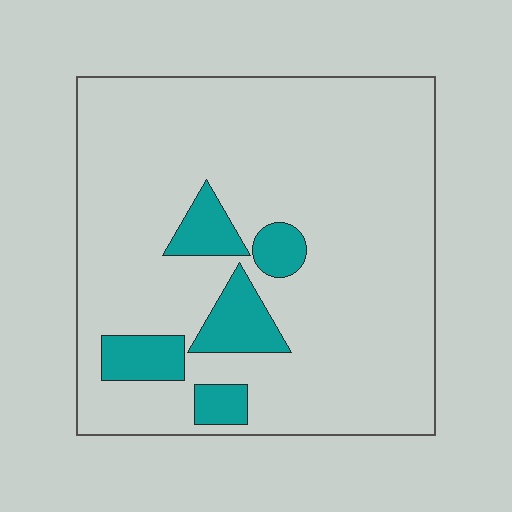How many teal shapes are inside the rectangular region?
5.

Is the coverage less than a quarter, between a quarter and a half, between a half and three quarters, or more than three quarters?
Less than a quarter.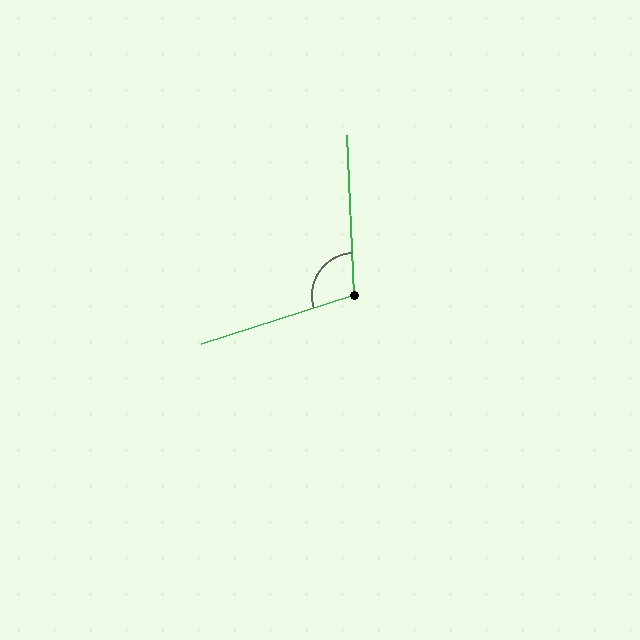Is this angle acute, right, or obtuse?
It is obtuse.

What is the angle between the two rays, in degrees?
Approximately 105 degrees.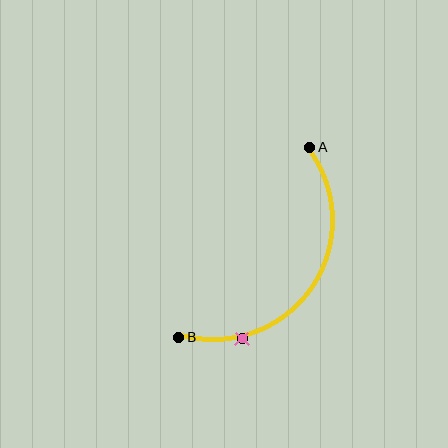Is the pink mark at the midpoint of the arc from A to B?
No. The pink mark lies on the arc but is closer to endpoint B. The arc midpoint would be at the point on the curve equidistant along the arc from both A and B.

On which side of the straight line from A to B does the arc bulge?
The arc bulges below and to the right of the straight line connecting A and B.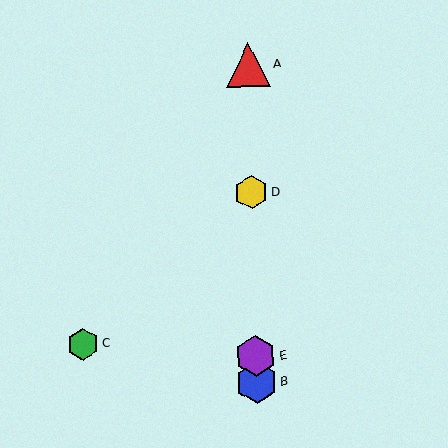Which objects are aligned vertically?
Objects A, B, D, E are aligned vertically.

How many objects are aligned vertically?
4 objects (A, B, D, E) are aligned vertically.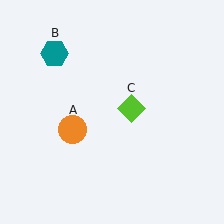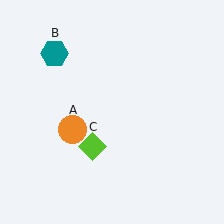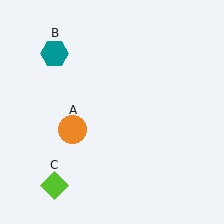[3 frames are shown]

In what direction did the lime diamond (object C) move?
The lime diamond (object C) moved down and to the left.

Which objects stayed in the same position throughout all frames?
Orange circle (object A) and teal hexagon (object B) remained stationary.